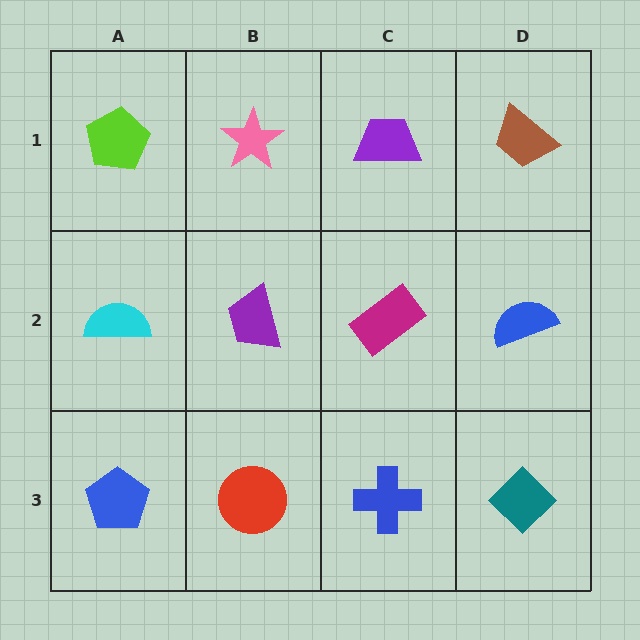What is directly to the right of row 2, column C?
A blue semicircle.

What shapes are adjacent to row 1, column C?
A magenta rectangle (row 2, column C), a pink star (row 1, column B), a brown trapezoid (row 1, column D).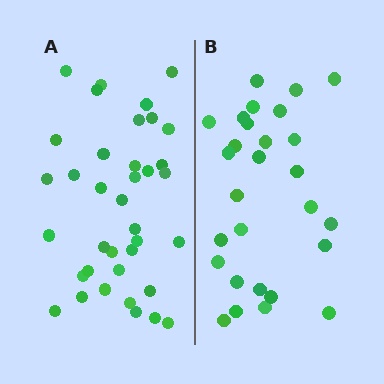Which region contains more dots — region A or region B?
Region A (the left region) has more dots.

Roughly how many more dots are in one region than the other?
Region A has roughly 8 or so more dots than region B.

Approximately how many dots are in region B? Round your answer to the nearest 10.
About 30 dots. (The exact count is 28, which rounds to 30.)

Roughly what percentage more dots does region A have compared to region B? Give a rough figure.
About 30% more.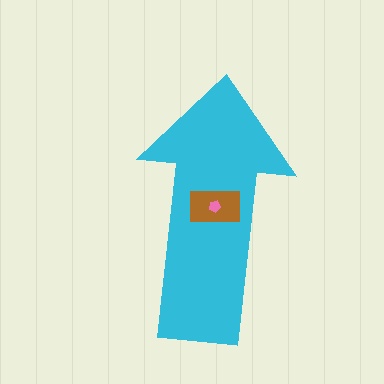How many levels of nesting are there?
3.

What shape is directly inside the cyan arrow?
The brown rectangle.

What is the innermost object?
The pink pentagon.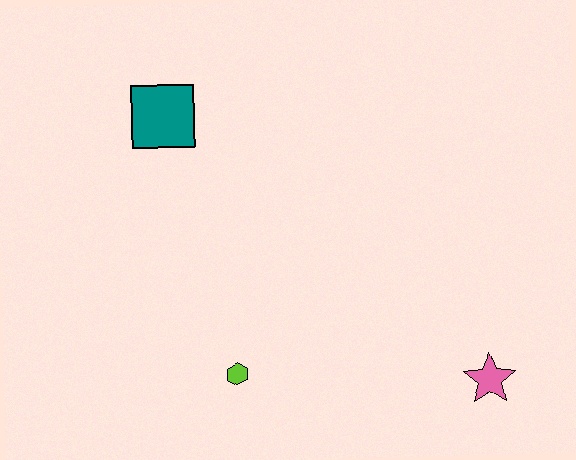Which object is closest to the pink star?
The lime hexagon is closest to the pink star.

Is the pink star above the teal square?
No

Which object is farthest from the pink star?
The teal square is farthest from the pink star.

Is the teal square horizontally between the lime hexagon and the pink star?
No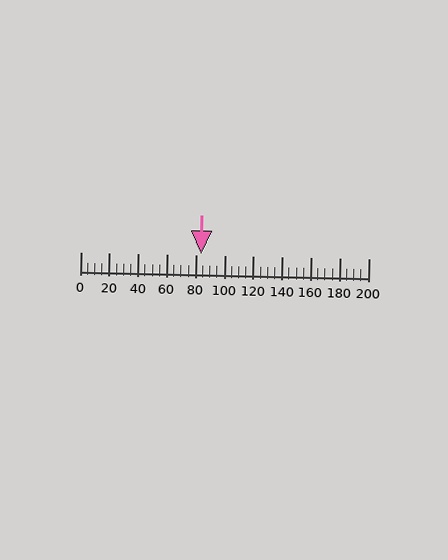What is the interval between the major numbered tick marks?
The major tick marks are spaced 20 units apart.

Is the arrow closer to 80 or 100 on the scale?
The arrow is closer to 80.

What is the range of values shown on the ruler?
The ruler shows values from 0 to 200.